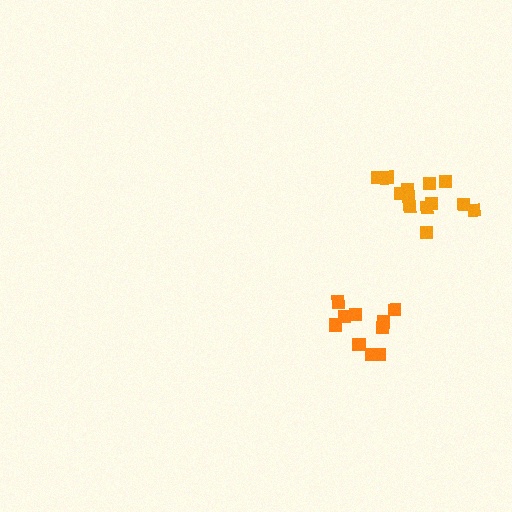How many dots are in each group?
Group 1: 13 dots, Group 2: 10 dots (23 total).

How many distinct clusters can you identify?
There are 2 distinct clusters.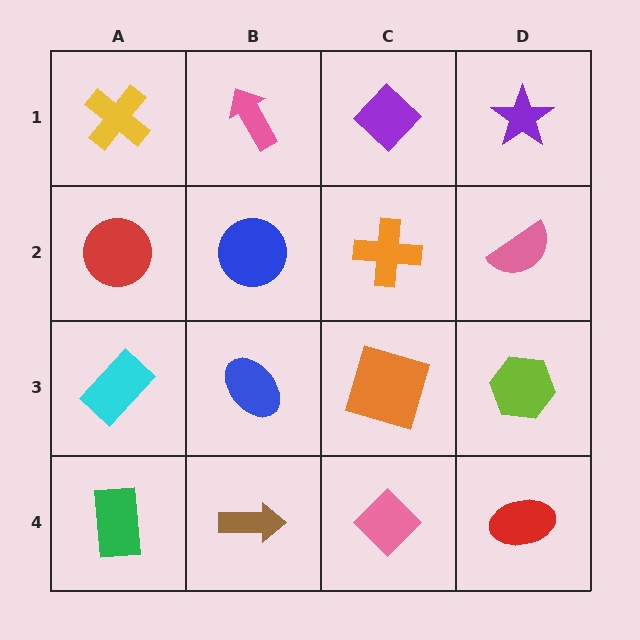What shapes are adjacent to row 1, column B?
A blue circle (row 2, column B), a yellow cross (row 1, column A), a purple diamond (row 1, column C).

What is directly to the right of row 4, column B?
A pink diamond.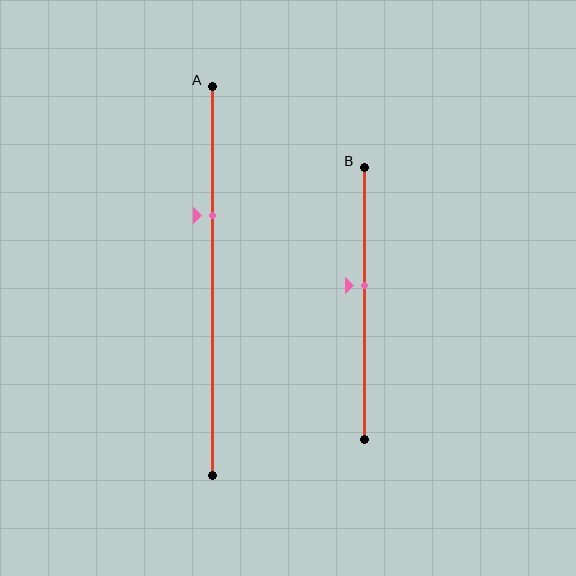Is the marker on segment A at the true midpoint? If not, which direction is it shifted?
No, the marker on segment A is shifted upward by about 17% of the segment length.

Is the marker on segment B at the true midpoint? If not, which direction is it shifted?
No, the marker on segment B is shifted upward by about 7% of the segment length.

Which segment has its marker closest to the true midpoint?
Segment B has its marker closest to the true midpoint.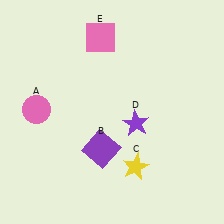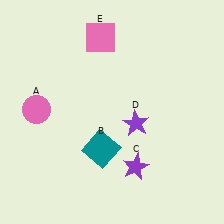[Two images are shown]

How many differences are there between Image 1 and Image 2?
There are 2 differences between the two images.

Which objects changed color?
B changed from purple to teal. C changed from yellow to purple.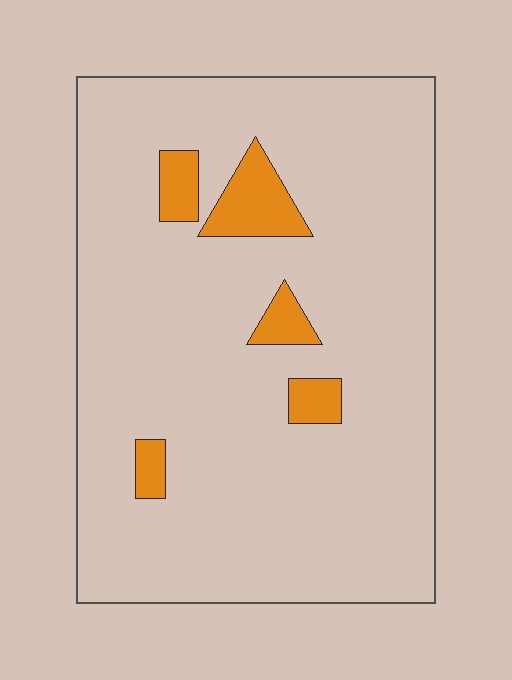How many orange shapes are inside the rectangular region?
5.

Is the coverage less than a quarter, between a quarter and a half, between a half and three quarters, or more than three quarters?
Less than a quarter.